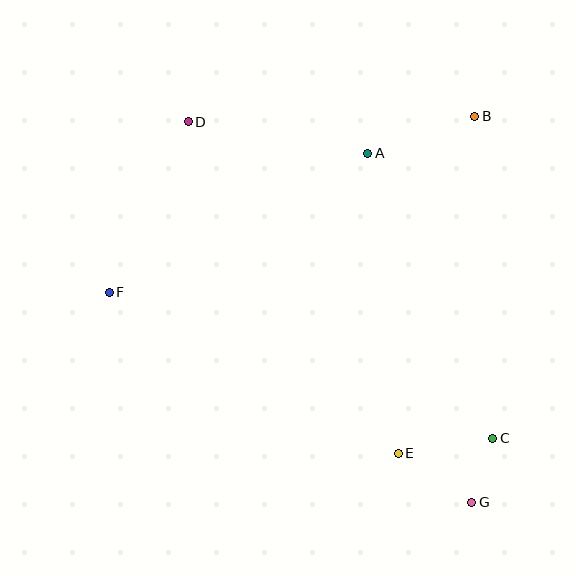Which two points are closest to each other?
Points C and G are closest to each other.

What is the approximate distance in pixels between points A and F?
The distance between A and F is approximately 293 pixels.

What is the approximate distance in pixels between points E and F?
The distance between E and F is approximately 331 pixels.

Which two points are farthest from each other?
Points D and G are farthest from each other.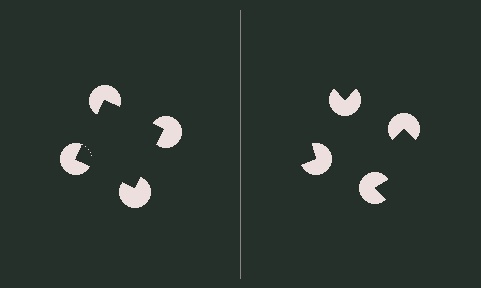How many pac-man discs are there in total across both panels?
8 — 4 on each side.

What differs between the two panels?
The pac-man discs are positioned identically on both sides; only the wedge orientations differ. On the left they align to a square; on the right they are misaligned.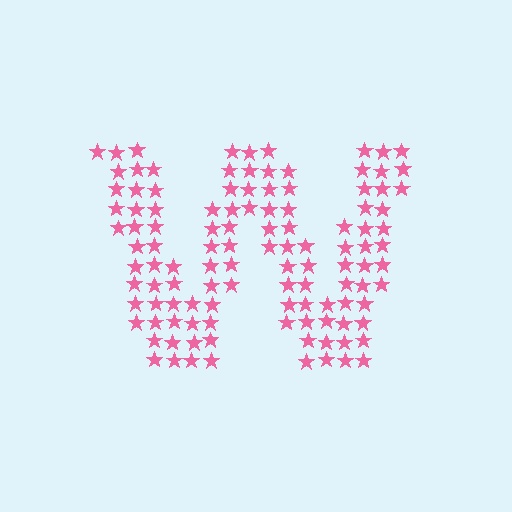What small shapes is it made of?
It is made of small stars.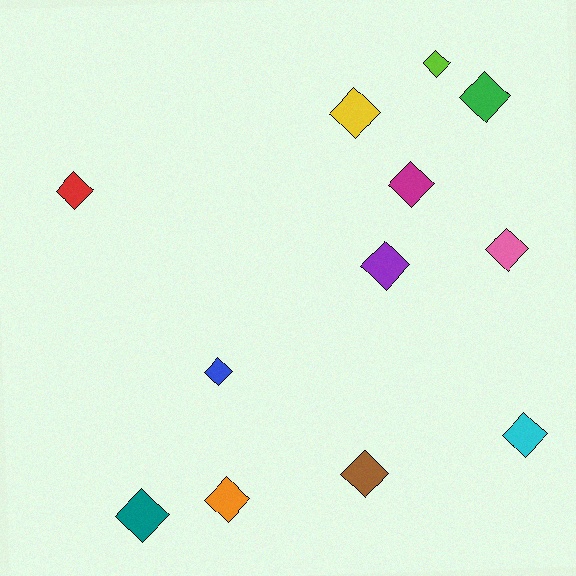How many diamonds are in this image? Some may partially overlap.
There are 12 diamonds.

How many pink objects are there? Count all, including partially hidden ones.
There is 1 pink object.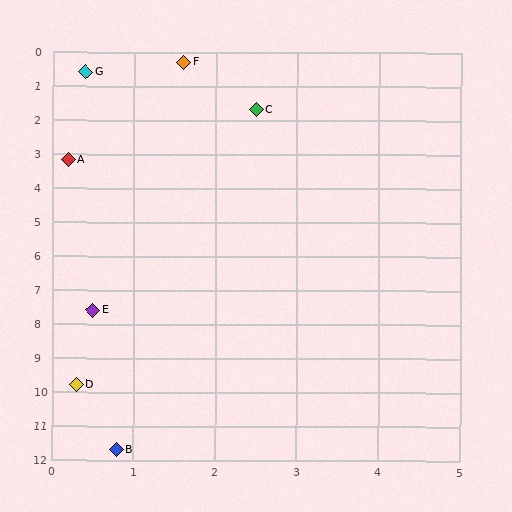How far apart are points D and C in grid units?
Points D and C are about 8.4 grid units apart.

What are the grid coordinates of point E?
Point E is at approximately (0.5, 7.6).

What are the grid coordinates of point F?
Point F is at approximately (1.6, 0.3).